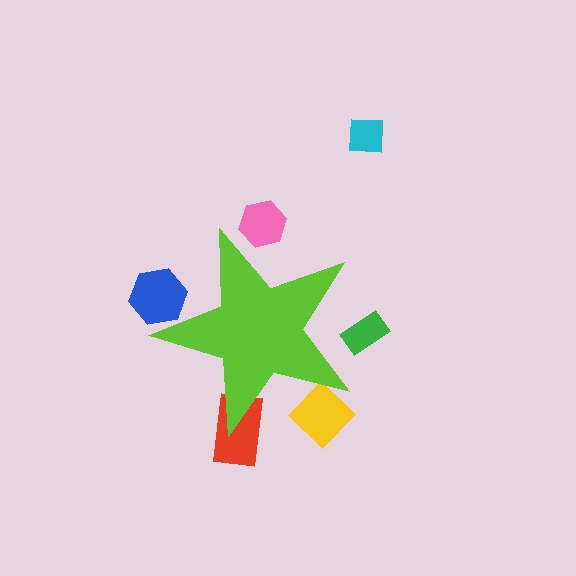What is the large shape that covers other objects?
A lime star.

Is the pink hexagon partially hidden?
Yes, the pink hexagon is partially hidden behind the lime star.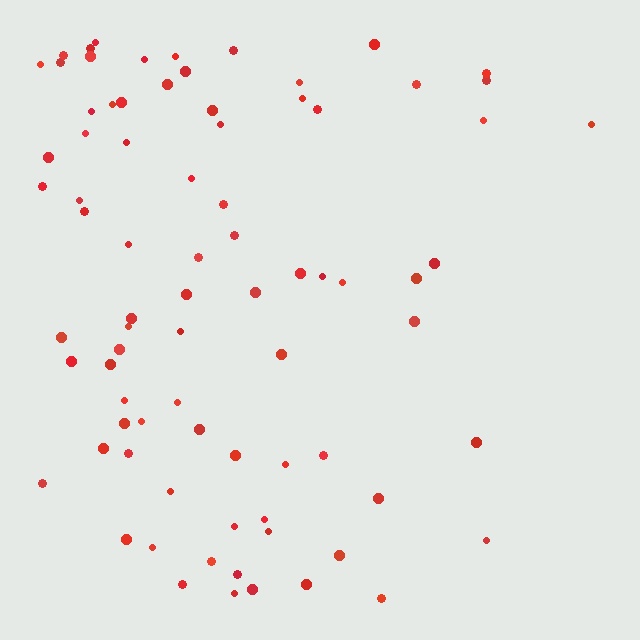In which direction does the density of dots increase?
From right to left, with the left side densest.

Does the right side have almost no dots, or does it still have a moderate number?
Still a moderate number, just noticeably fewer than the left.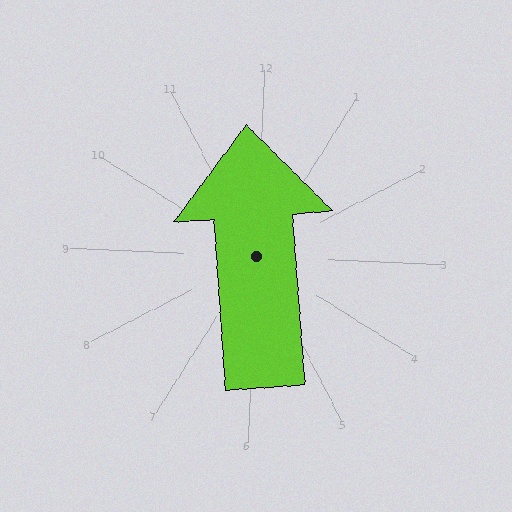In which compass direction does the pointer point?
North.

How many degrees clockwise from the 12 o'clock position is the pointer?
Approximately 353 degrees.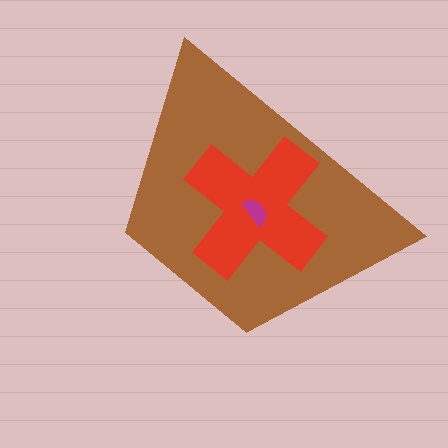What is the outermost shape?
The brown trapezoid.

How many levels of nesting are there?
3.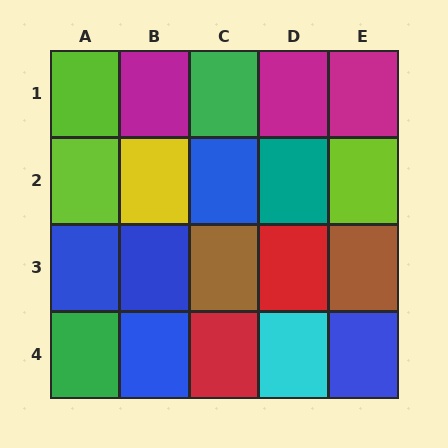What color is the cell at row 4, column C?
Red.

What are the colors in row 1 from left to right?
Lime, magenta, green, magenta, magenta.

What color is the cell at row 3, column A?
Blue.